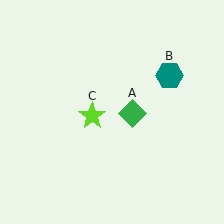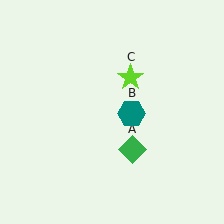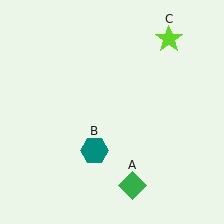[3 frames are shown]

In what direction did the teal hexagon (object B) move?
The teal hexagon (object B) moved down and to the left.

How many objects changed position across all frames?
3 objects changed position: green diamond (object A), teal hexagon (object B), lime star (object C).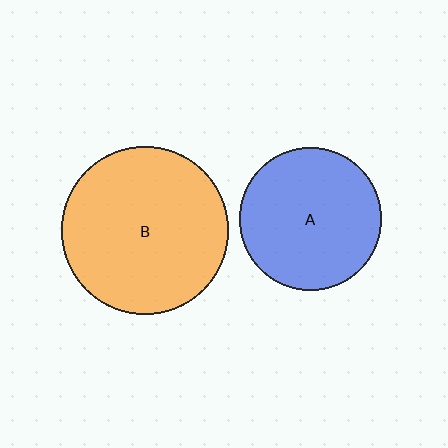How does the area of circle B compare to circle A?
Approximately 1.4 times.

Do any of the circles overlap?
No, none of the circles overlap.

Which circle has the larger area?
Circle B (orange).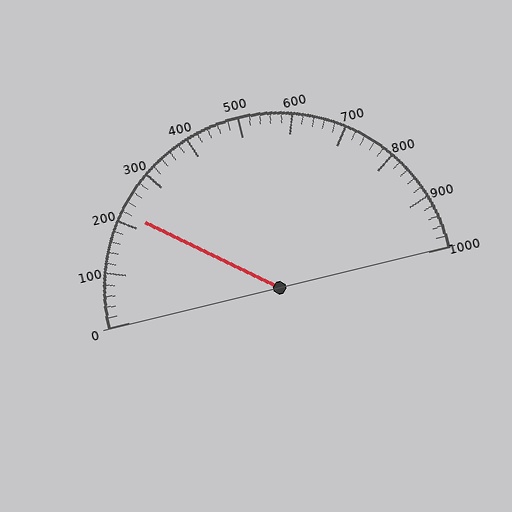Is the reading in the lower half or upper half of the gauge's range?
The reading is in the lower half of the range (0 to 1000).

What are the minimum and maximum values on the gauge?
The gauge ranges from 0 to 1000.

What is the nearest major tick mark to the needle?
The nearest major tick mark is 200.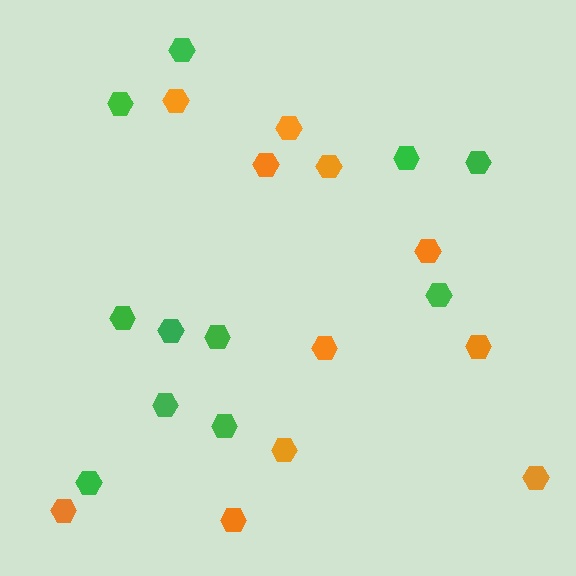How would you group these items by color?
There are 2 groups: one group of orange hexagons (11) and one group of green hexagons (11).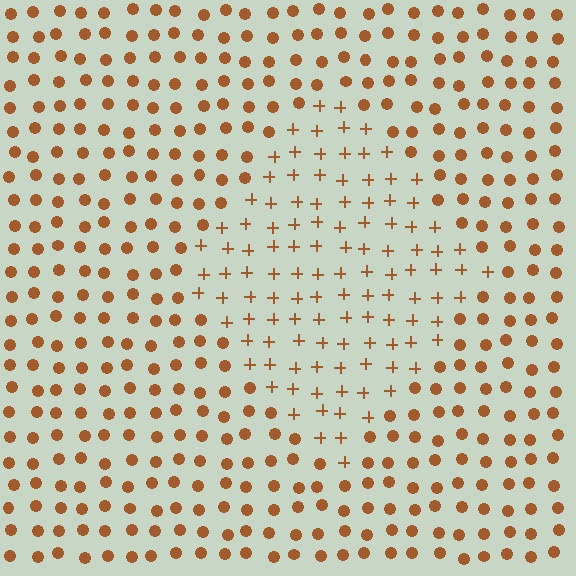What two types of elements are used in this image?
The image uses plus signs inside the diamond region and circles outside it.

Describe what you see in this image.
The image is filled with small brown elements arranged in a uniform grid. A diamond-shaped region contains plus signs, while the surrounding area contains circles. The boundary is defined purely by the change in element shape.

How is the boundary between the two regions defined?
The boundary is defined by a change in element shape: plus signs inside vs. circles outside. All elements share the same color and spacing.